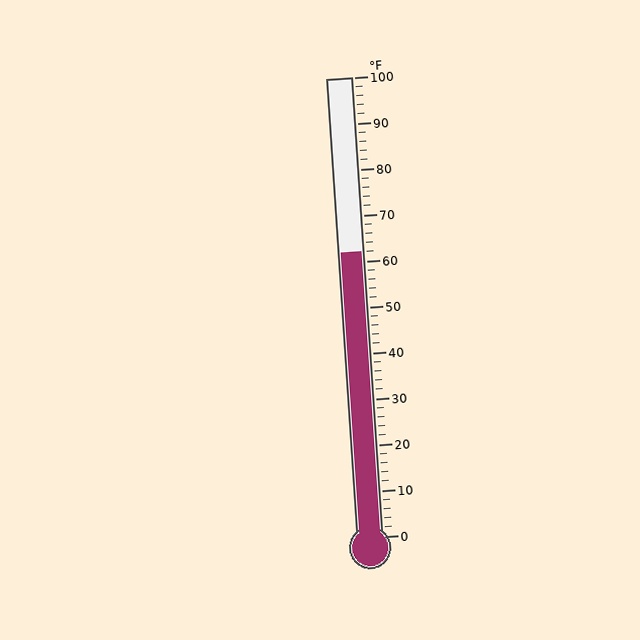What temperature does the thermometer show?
The thermometer shows approximately 62°F.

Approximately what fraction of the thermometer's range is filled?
The thermometer is filled to approximately 60% of its range.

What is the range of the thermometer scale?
The thermometer scale ranges from 0°F to 100°F.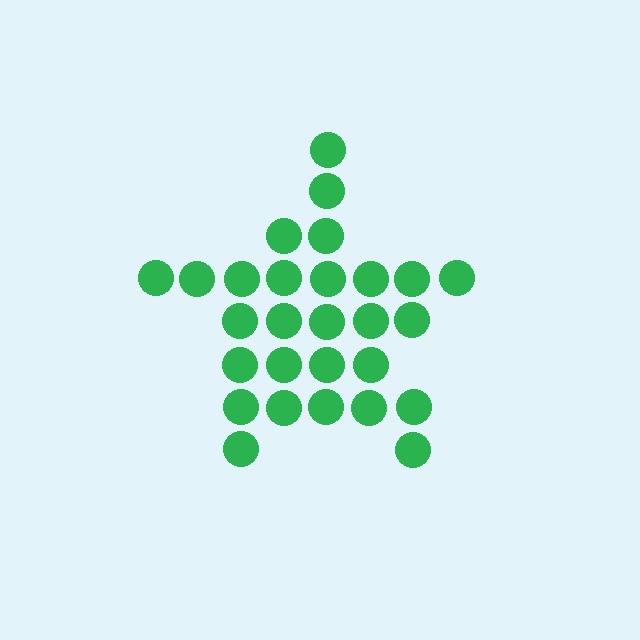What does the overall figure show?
The overall figure shows a star.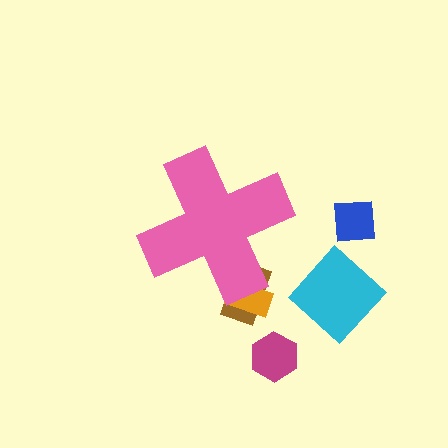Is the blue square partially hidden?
No, the blue square is fully visible.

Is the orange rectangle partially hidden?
Yes, the orange rectangle is partially hidden behind the pink cross.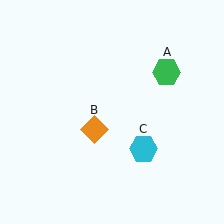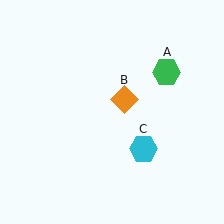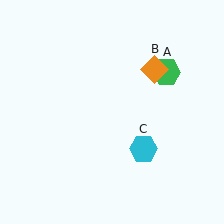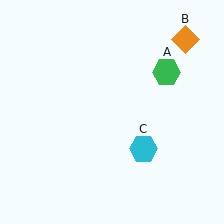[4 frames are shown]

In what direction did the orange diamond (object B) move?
The orange diamond (object B) moved up and to the right.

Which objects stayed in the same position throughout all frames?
Green hexagon (object A) and cyan hexagon (object C) remained stationary.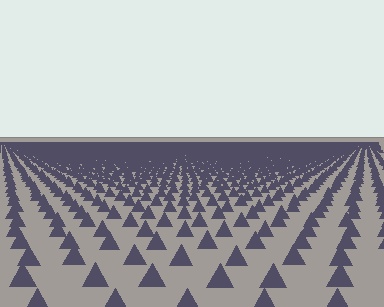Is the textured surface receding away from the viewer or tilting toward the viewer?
The surface is receding away from the viewer. Texture elements get smaller and denser toward the top.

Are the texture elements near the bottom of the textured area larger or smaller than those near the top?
Larger. Near the bottom, elements are closer to the viewer and appear at a bigger on-screen size.